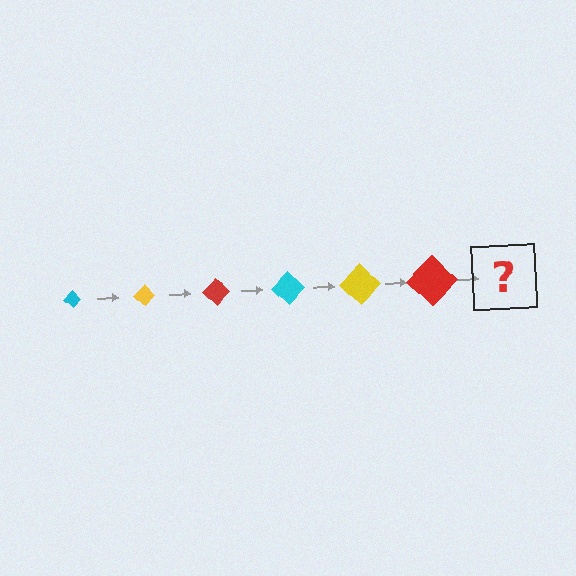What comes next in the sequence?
The next element should be a cyan diamond, larger than the previous one.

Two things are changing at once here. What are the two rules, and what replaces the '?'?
The two rules are that the diamond grows larger each step and the color cycles through cyan, yellow, and red. The '?' should be a cyan diamond, larger than the previous one.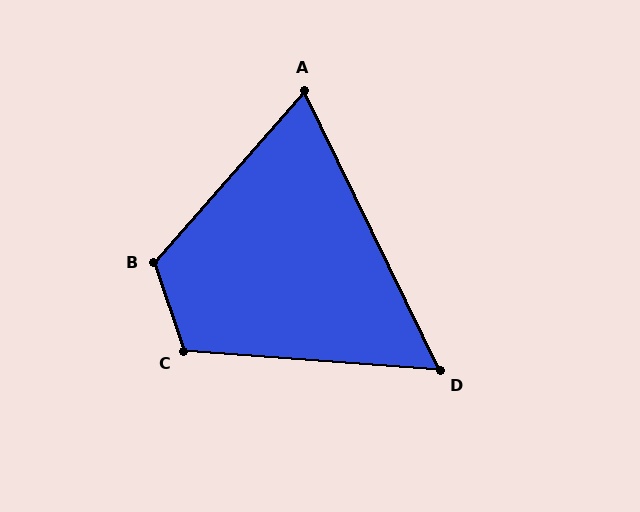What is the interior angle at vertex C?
Approximately 113 degrees (obtuse).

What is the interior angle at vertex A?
Approximately 67 degrees (acute).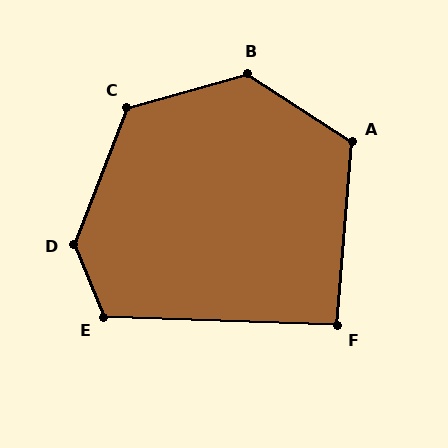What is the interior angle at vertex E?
Approximately 115 degrees (obtuse).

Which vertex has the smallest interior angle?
F, at approximately 93 degrees.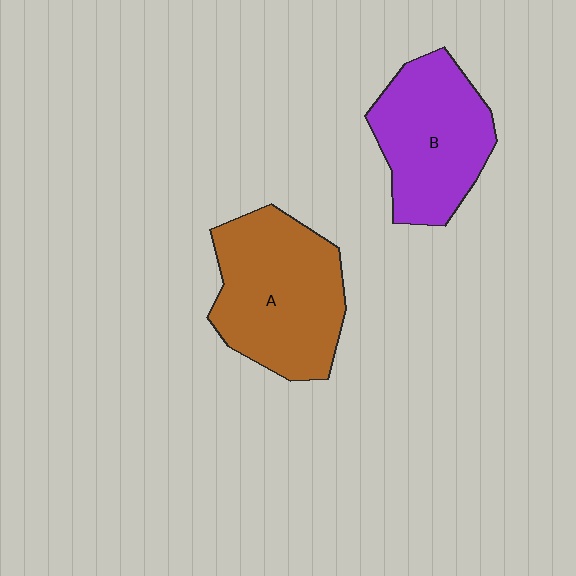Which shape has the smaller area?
Shape B (purple).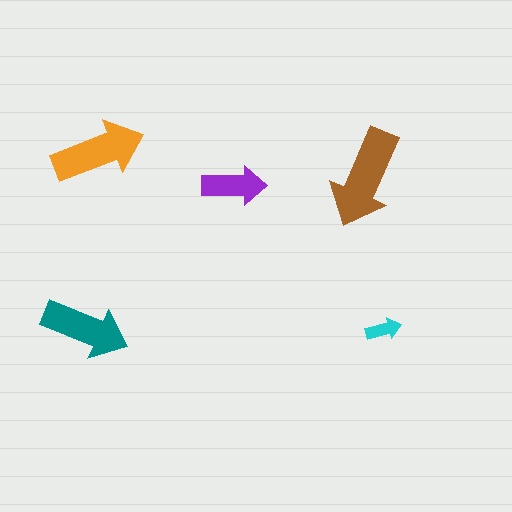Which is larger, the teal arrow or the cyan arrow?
The teal one.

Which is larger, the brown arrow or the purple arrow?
The brown one.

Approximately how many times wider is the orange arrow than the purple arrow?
About 1.5 times wider.